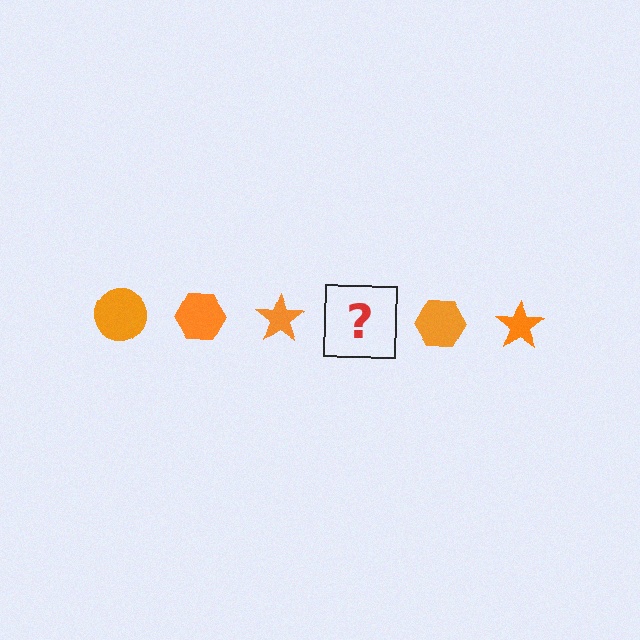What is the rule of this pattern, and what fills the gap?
The rule is that the pattern cycles through circle, hexagon, star shapes in orange. The gap should be filled with an orange circle.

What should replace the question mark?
The question mark should be replaced with an orange circle.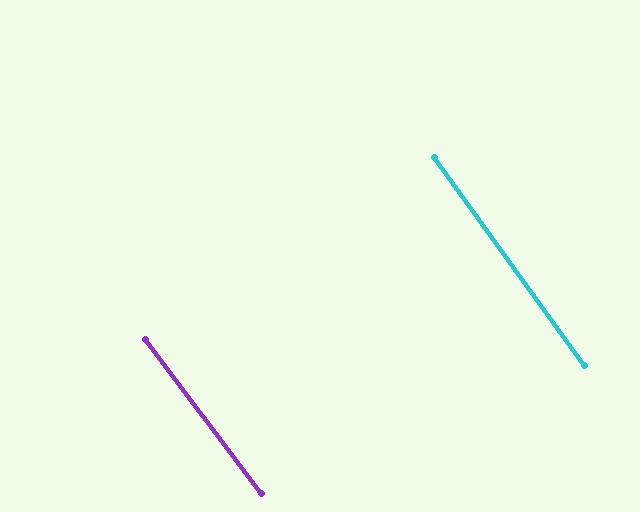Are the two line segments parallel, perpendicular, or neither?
Parallel — their directions differ by only 1.2°.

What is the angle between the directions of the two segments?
Approximately 1 degree.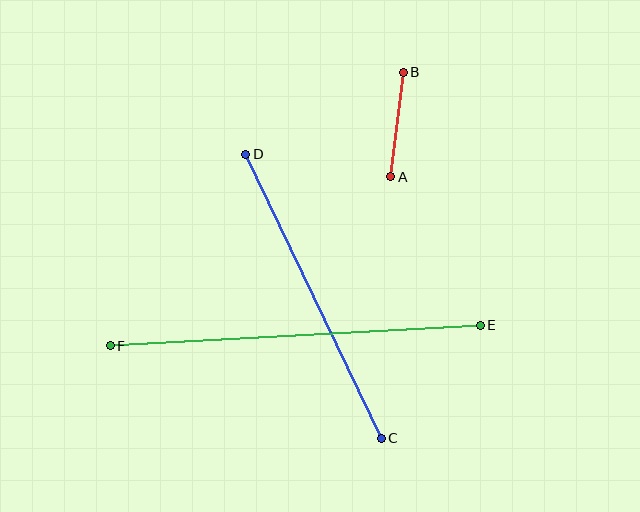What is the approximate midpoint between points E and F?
The midpoint is at approximately (295, 335) pixels.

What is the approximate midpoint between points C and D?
The midpoint is at approximately (313, 296) pixels.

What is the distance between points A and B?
The distance is approximately 105 pixels.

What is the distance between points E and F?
The distance is approximately 371 pixels.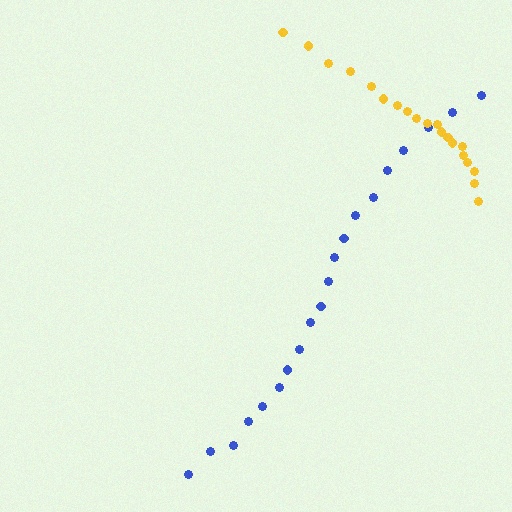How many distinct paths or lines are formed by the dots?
There are 2 distinct paths.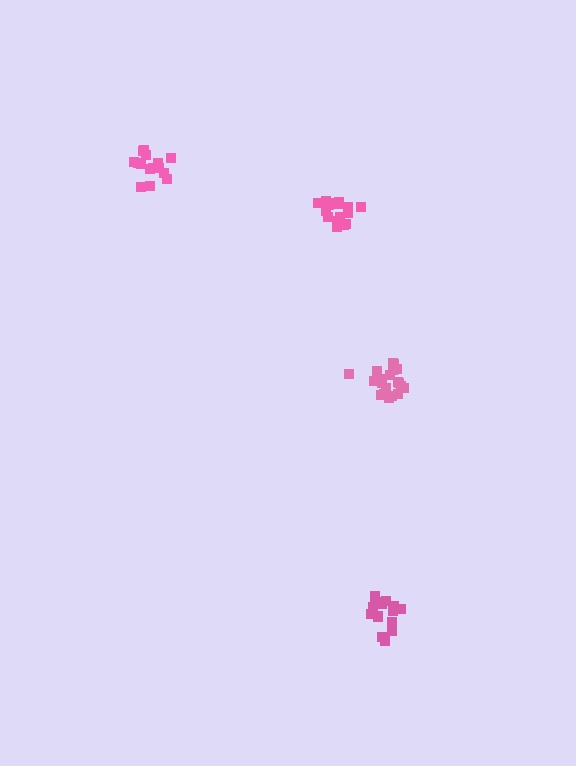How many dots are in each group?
Group 1: 16 dots, Group 2: 15 dots, Group 3: 16 dots, Group 4: 20 dots (67 total).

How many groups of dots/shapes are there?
There are 4 groups.